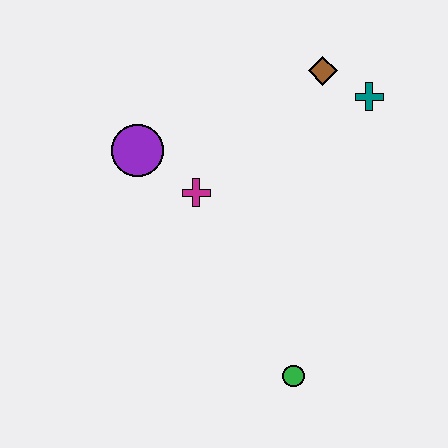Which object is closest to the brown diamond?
The teal cross is closest to the brown diamond.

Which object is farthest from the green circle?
The brown diamond is farthest from the green circle.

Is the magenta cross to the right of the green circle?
No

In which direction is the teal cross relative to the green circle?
The teal cross is above the green circle.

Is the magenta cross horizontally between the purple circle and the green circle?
Yes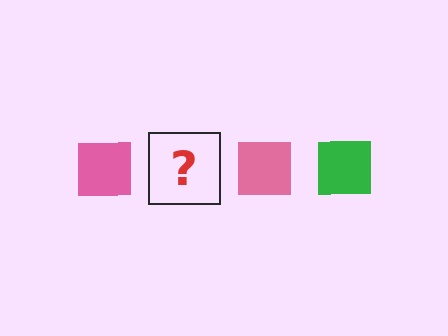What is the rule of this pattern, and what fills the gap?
The rule is that the pattern cycles through pink, green squares. The gap should be filled with a green square.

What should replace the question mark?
The question mark should be replaced with a green square.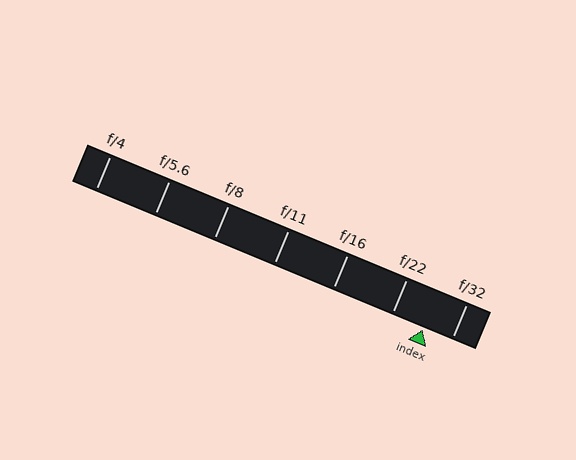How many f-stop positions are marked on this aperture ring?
There are 7 f-stop positions marked.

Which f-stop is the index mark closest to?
The index mark is closest to f/32.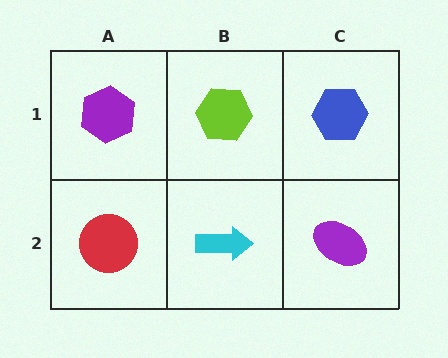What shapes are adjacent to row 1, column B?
A cyan arrow (row 2, column B), a purple hexagon (row 1, column A), a blue hexagon (row 1, column C).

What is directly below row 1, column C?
A purple ellipse.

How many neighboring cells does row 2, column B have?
3.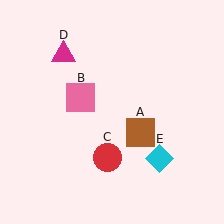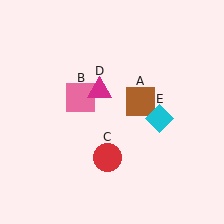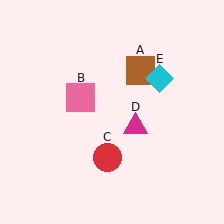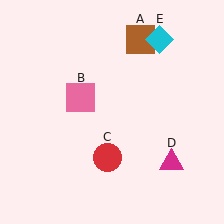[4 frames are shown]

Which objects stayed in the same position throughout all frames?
Pink square (object B) and red circle (object C) remained stationary.